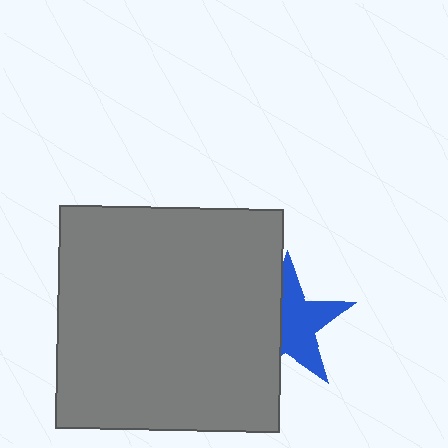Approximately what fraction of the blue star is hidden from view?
Roughly 41% of the blue star is hidden behind the gray square.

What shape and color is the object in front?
The object in front is a gray square.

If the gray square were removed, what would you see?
You would see the complete blue star.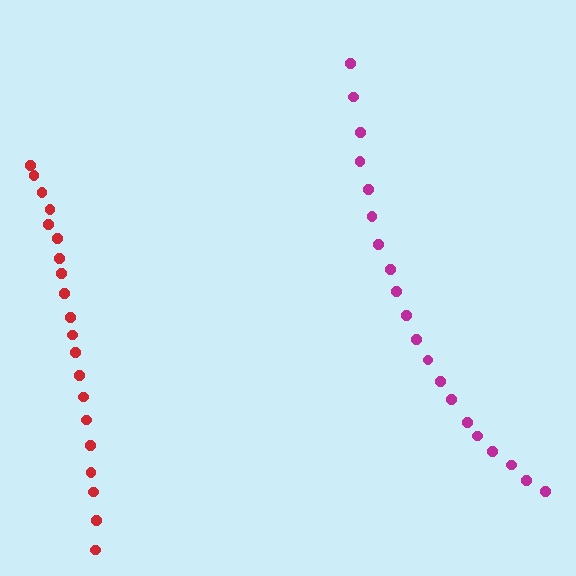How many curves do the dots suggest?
There are 2 distinct paths.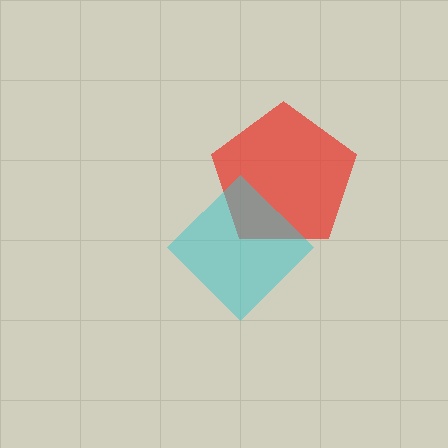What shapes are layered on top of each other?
The layered shapes are: a red pentagon, a cyan diamond.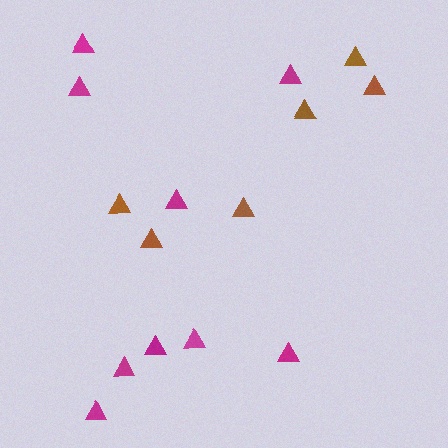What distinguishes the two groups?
There are 2 groups: one group of magenta triangles (9) and one group of brown triangles (6).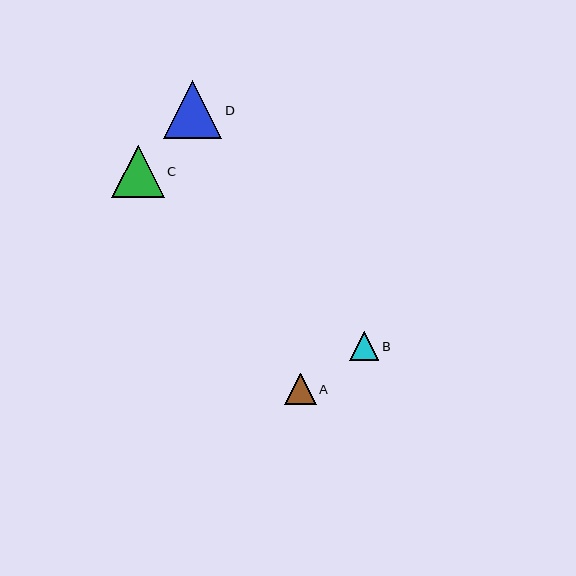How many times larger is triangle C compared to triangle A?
Triangle C is approximately 1.7 times the size of triangle A.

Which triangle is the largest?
Triangle D is the largest with a size of approximately 58 pixels.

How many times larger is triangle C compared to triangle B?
Triangle C is approximately 1.8 times the size of triangle B.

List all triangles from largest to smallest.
From largest to smallest: D, C, A, B.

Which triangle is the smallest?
Triangle B is the smallest with a size of approximately 29 pixels.